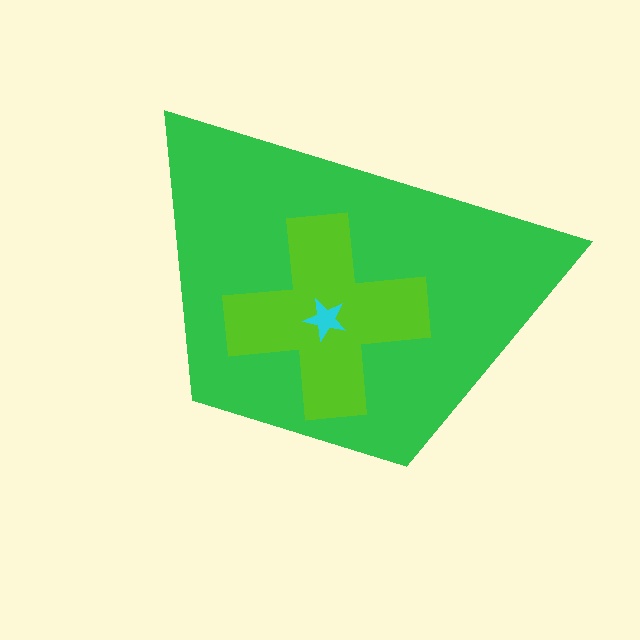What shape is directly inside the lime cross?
The cyan star.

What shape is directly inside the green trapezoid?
The lime cross.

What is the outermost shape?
The green trapezoid.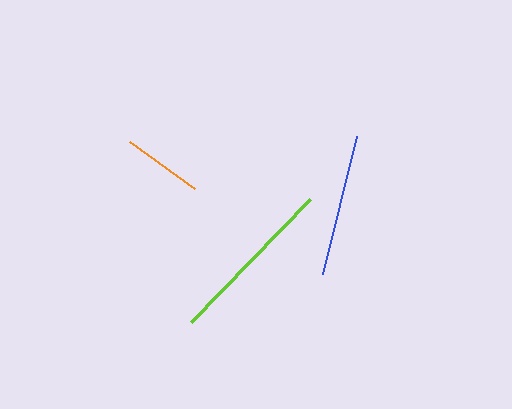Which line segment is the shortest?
The orange line is the shortest at approximately 80 pixels.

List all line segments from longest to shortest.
From longest to shortest: lime, blue, orange.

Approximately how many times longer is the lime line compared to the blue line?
The lime line is approximately 1.2 times the length of the blue line.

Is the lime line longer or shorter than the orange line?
The lime line is longer than the orange line.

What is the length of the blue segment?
The blue segment is approximately 143 pixels long.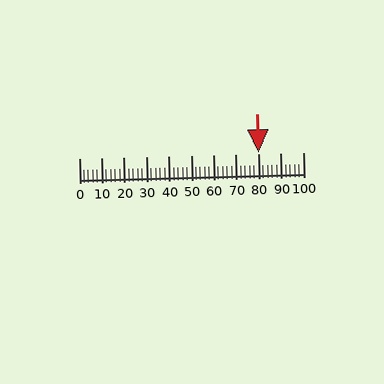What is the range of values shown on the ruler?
The ruler shows values from 0 to 100.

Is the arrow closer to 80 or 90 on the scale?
The arrow is closer to 80.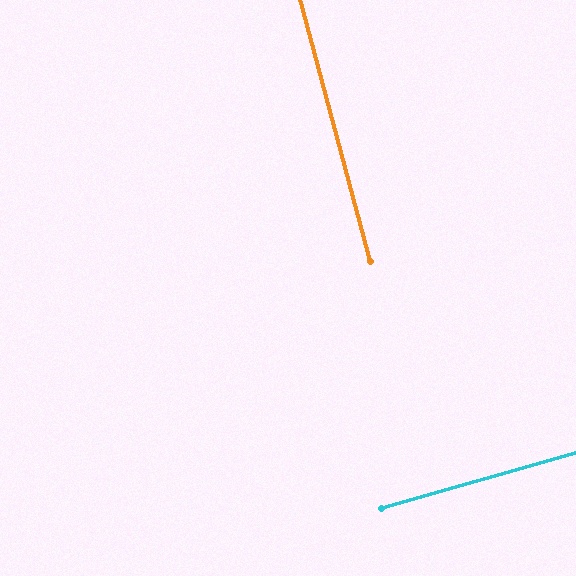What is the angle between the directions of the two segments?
Approximately 89 degrees.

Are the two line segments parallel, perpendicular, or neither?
Perpendicular — they meet at approximately 89°.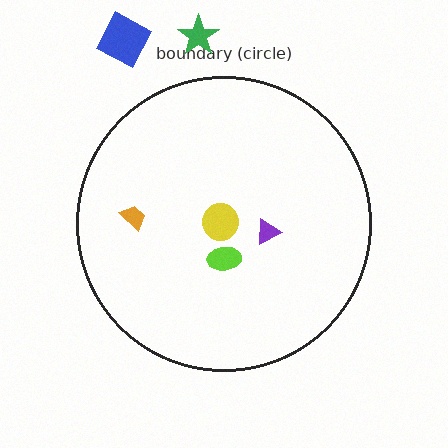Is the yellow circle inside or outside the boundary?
Inside.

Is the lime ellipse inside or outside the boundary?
Inside.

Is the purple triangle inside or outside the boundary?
Inside.